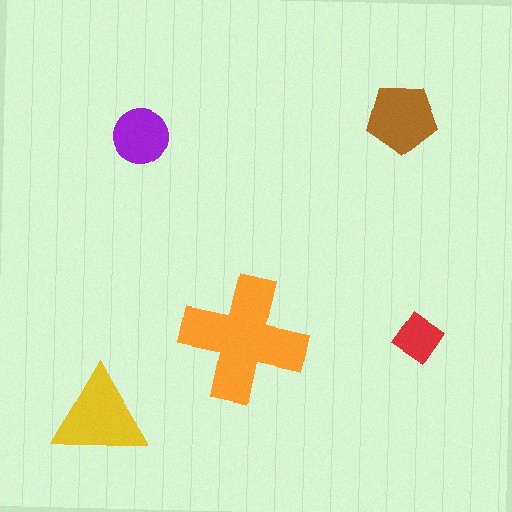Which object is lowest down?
The yellow triangle is bottommost.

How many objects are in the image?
There are 5 objects in the image.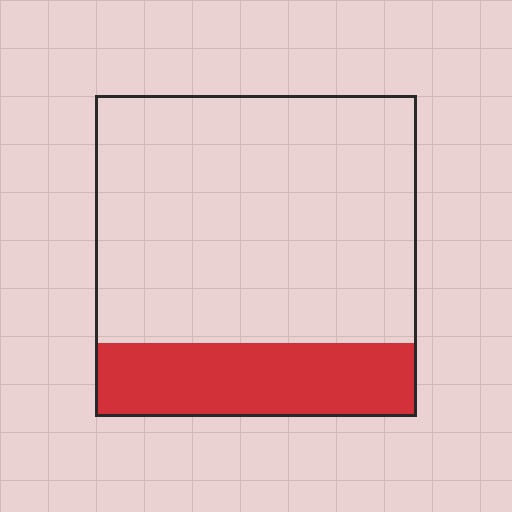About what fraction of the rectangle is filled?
About one quarter (1/4).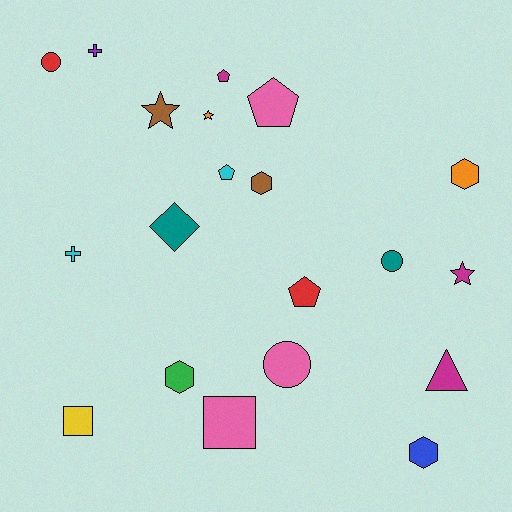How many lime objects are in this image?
There are no lime objects.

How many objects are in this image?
There are 20 objects.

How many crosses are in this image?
There are 2 crosses.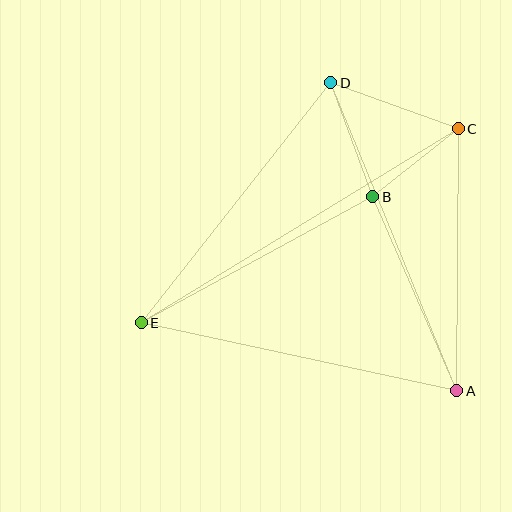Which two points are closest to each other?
Points B and C are closest to each other.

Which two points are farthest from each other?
Points C and E are farthest from each other.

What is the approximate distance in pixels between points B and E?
The distance between B and E is approximately 263 pixels.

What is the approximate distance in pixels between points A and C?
The distance between A and C is approximately 262 pixels.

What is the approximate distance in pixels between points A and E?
The distance between A and E is approximately 323 pixels.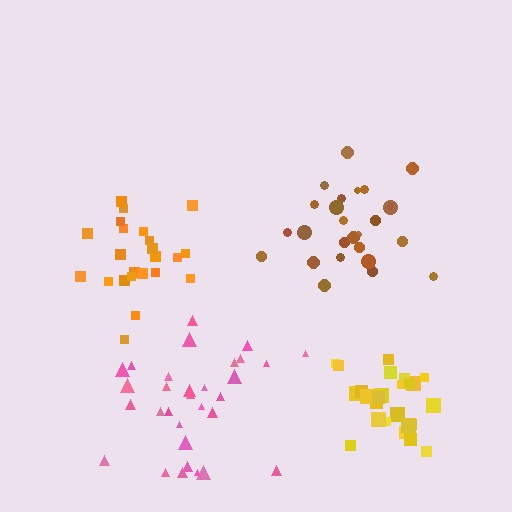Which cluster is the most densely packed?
Yellow.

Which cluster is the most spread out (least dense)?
Pink.